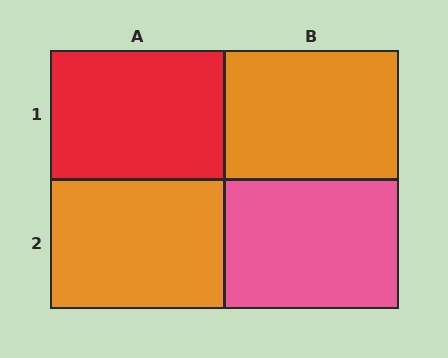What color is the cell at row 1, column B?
Orange.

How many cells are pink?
1 cell is pink.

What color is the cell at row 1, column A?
Red.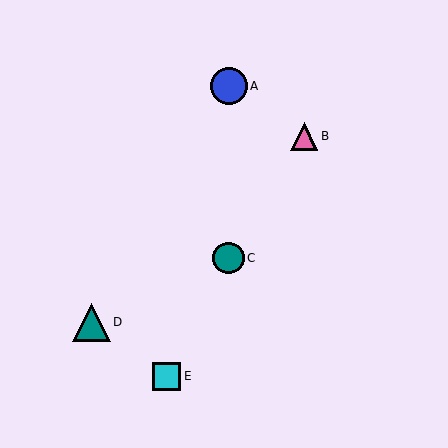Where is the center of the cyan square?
The center of the cyan square is at (167, 376).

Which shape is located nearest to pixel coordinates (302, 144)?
The pink triangle (labeled B) at (304, 136) is nearest to that location.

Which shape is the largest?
The teal triangle (labeled D) is the largest.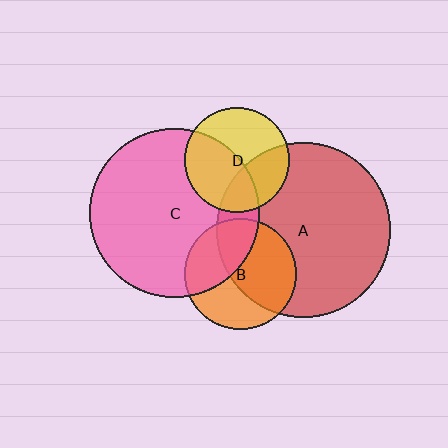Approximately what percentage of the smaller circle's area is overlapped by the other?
Approximately 15%.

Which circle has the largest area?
Circle A (red).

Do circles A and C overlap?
Yes.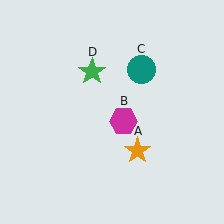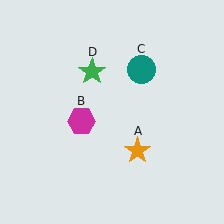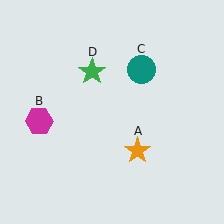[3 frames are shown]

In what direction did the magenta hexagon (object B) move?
The magenta hexagon (object B) moved left.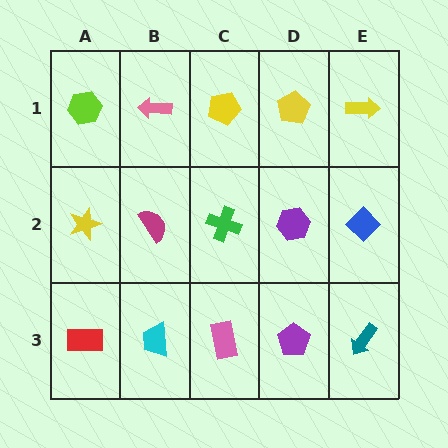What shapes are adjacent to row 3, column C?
A green cross (row 2, column C), a cyan trapezoid (row 3, column B), a purple pentagon (row 3, column D).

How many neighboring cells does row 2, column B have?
4.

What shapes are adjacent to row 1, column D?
A purple hexagon (row 2, column D), a yellow pentagon (row 1, column C), a yellow arrow (row 1, column E).